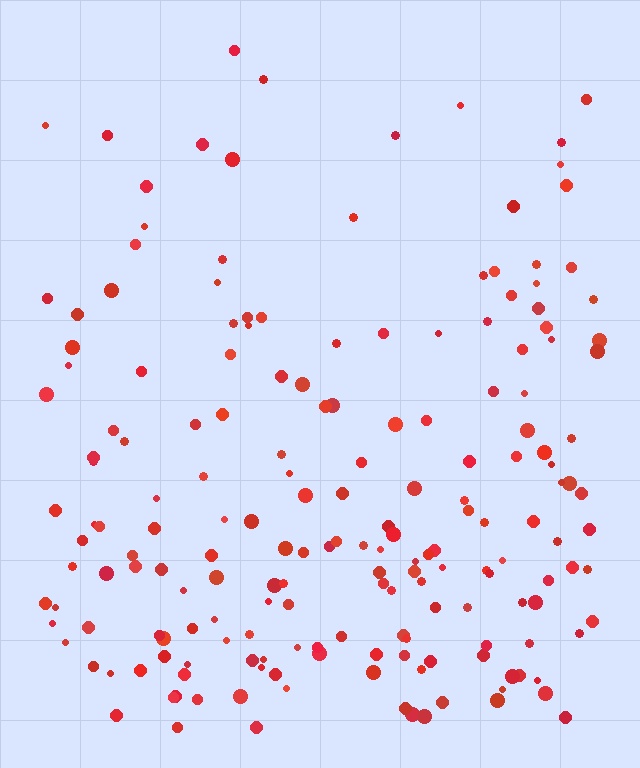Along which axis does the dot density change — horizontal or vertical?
Vertical.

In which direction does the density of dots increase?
From top to bottom, with the bottom side densest.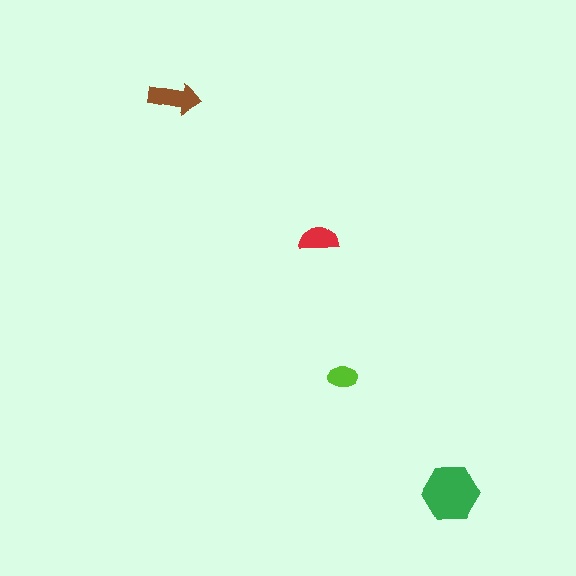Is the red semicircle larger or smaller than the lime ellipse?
Larger.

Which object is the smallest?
The lime ellipse.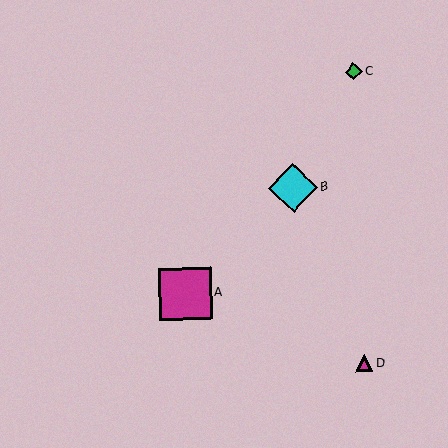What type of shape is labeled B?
Shape B is a cyan diamond.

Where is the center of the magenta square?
The center of the magenta square is at (185, 294).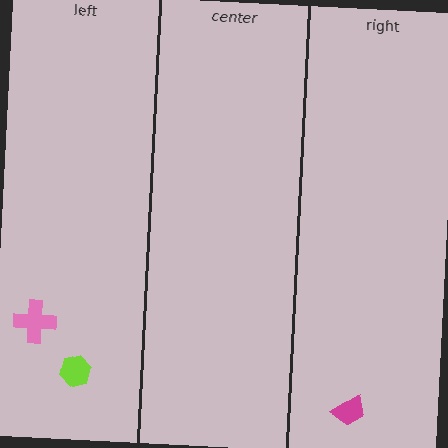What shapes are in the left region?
The pink cross, the lime hexagon.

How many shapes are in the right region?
1.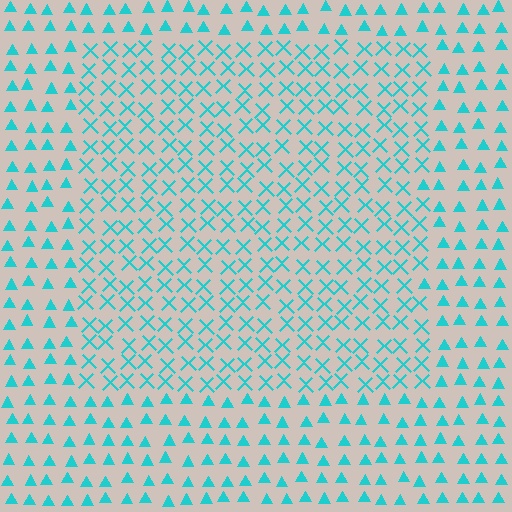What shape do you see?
I see a rectangle.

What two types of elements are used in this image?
The image uses X marks inside the rectangle region and triangles outside it.